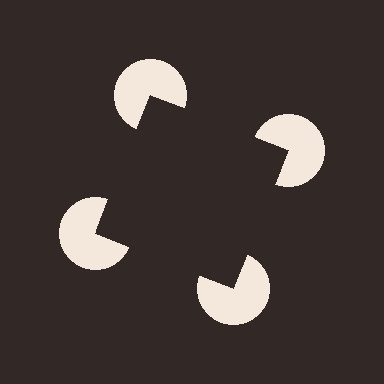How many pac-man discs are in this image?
There are 4 — one at each vertex of the illusory square.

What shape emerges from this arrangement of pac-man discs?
An illusory square — its edges are inferred from the aligned wedge cuts in the pac-man discs, not physically drawn.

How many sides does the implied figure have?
4 sides.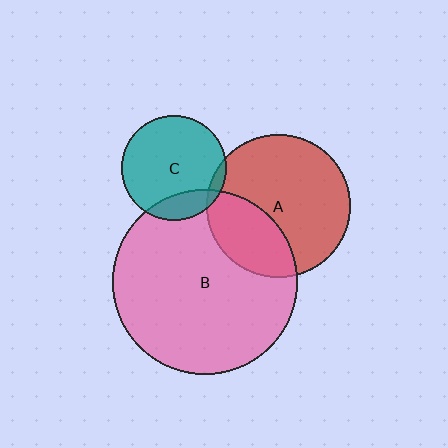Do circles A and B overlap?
Yes.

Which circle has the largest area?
Circle B (pink).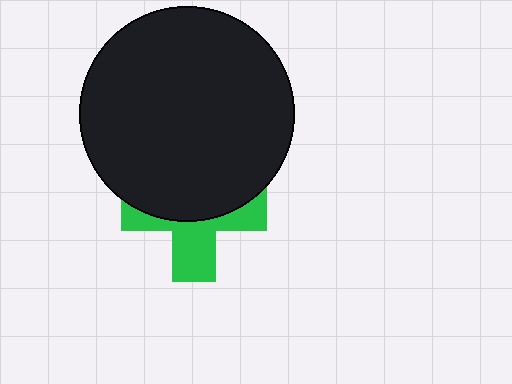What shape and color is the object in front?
The object in front is a black circle.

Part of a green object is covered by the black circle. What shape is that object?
It is a cross.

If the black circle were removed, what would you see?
You would see the complete green cross.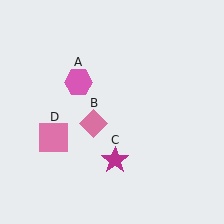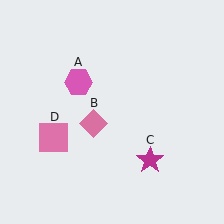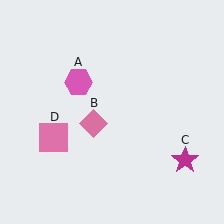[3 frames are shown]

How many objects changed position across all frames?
1 object changed position: magenta star (object C).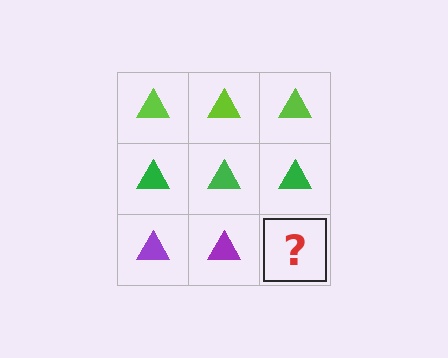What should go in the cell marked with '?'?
The missing cell should contain a purple triangle.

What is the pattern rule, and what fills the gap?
The rule is that each row has a consistent color. The gap should be filled with a purple triangle.